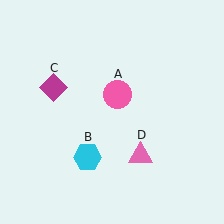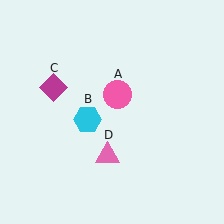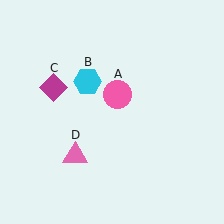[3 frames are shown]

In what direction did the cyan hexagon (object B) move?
The cyan hexagon (object B) moved up.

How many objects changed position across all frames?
2 objects changed position: cyan hexagon (object B), pink triangle (object D).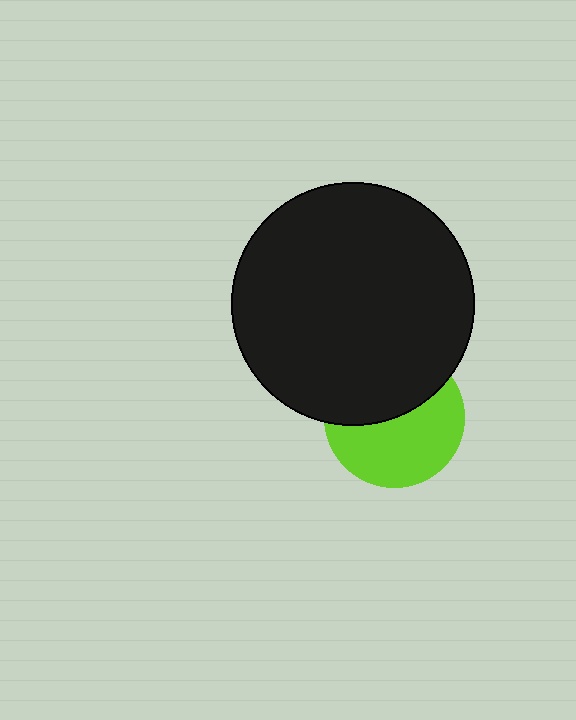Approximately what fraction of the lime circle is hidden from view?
Roughly 45% of the lime circle is hidden behind the black circle.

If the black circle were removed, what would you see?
You would see the complete lime circle.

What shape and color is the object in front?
The object in front is a black circle.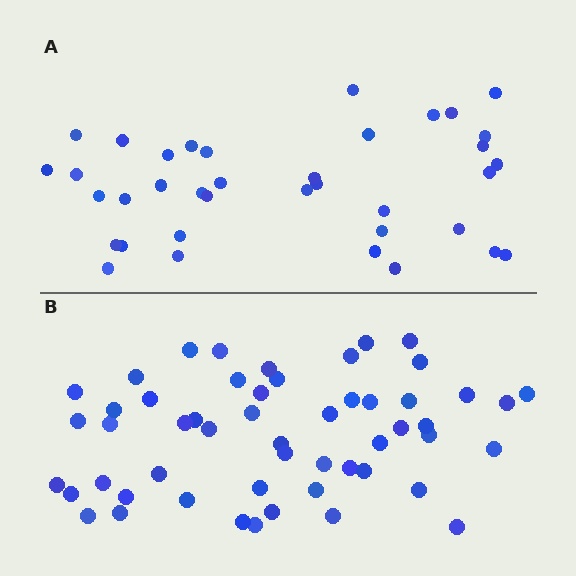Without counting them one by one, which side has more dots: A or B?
Region B (the bottom region) has more dots.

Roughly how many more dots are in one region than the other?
Region B has approximately 15 more dots than region A.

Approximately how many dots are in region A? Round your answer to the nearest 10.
About 40 dots. (The exact count is 37, which rounds to 40.)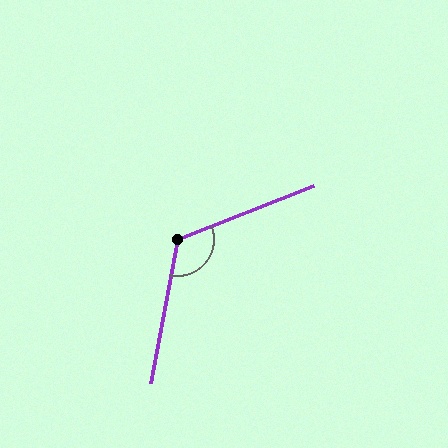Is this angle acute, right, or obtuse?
It is obtuse.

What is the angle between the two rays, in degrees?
Approximately 122 degrees.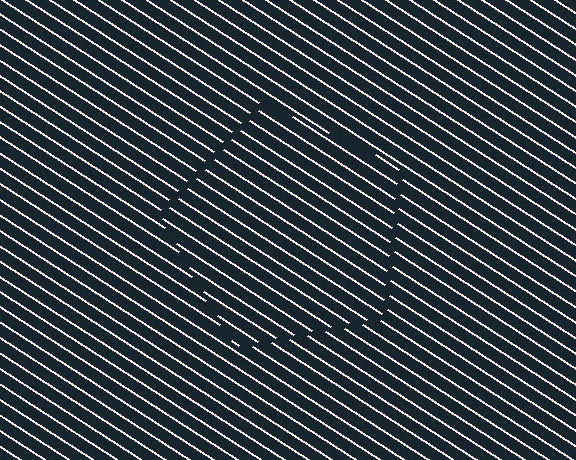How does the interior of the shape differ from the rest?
The interior of the shape contains the same grating, shifted by half a period — the contour is defined by the phase discontinuity where line-ends from the inner and outer gratings abut.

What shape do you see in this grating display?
An illusory pentagon. The interior of the shape contains the same grating, shifted by half a period — the contour is defined by the phase discontinuity where line-ends from the inner and outer gratings abut.